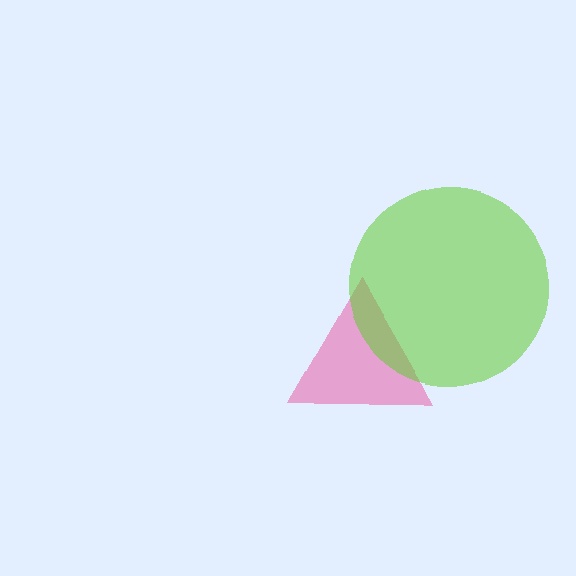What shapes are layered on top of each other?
The layered shapes are: a pink triangle, a lime circle.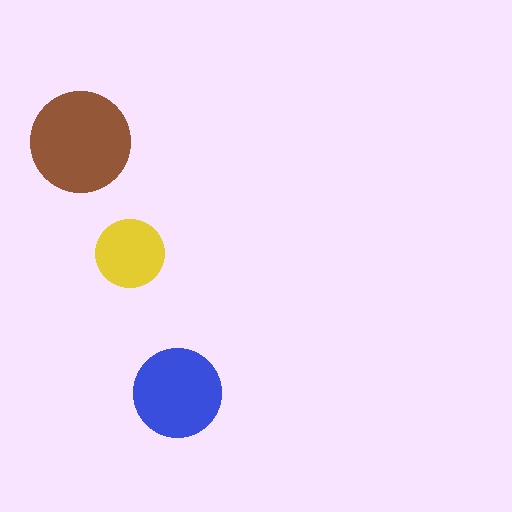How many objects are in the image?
There are 3 objects in the image.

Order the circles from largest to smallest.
the brown one, the blue one, the yellow one.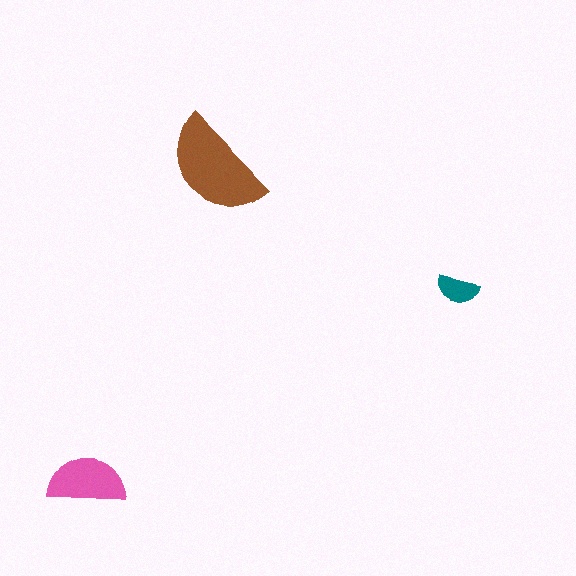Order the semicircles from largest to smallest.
the brown one, the pink one, the teal one.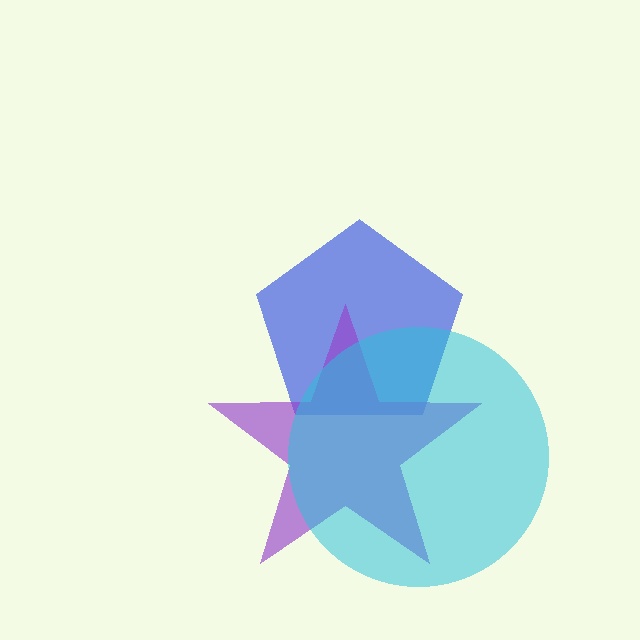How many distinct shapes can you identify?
There are 3 distinct shapes: a blue pentagon, a purple star, a cyan circle.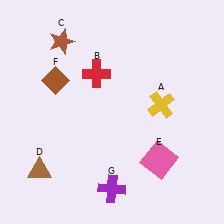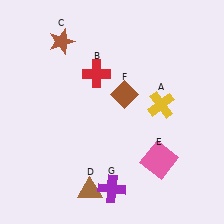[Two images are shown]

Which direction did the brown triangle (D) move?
The brown triangle (D) moved right.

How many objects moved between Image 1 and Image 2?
2 objects moved between the two images.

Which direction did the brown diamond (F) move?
The brown diamond (F) moved right.